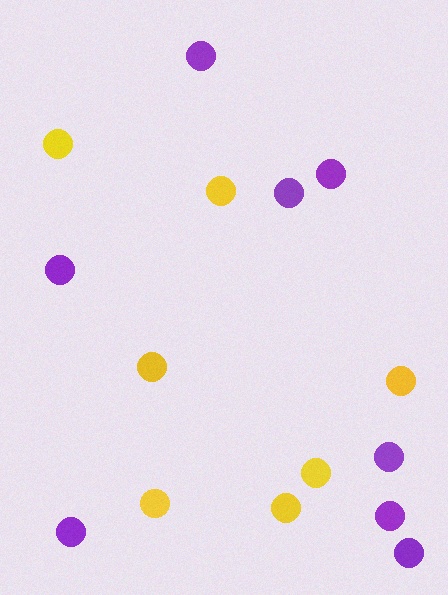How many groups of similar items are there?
There are 2 groups: one group of purple circles (8) and one group of yellow circles (7).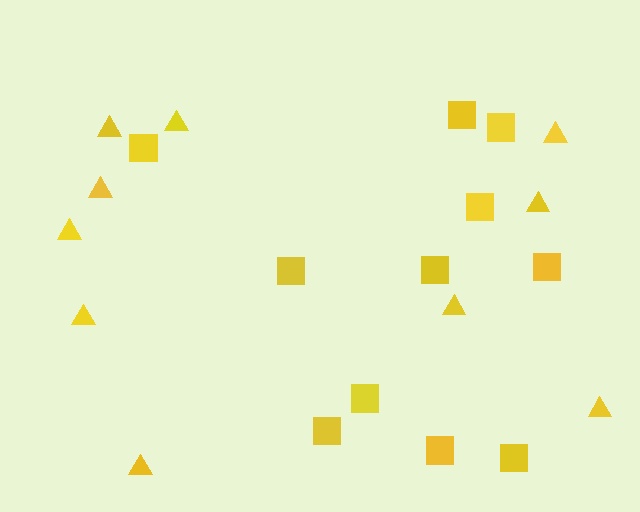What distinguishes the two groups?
There are 2 groups: one group of triangles (10) and one group of squares (11).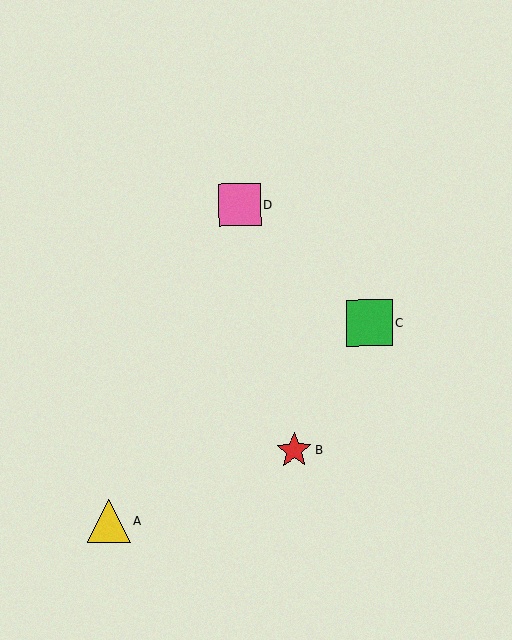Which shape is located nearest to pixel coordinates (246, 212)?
The pink square (labeled D) at (240, 205) is nearest to that location.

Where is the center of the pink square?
The center of the pink square is at (240, 205).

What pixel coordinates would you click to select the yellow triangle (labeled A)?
Click at (108, 521) to select the yellow triangle A.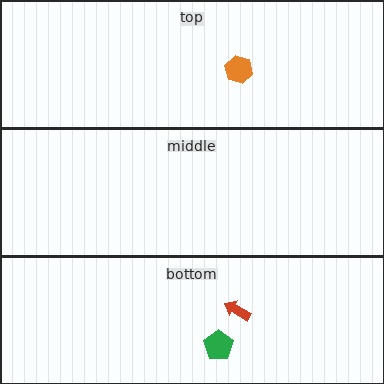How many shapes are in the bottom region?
2.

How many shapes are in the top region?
1.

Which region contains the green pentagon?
The bottom region.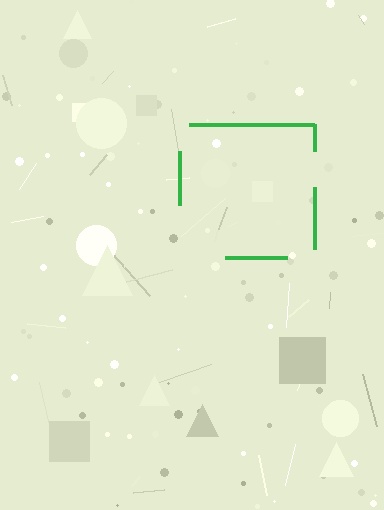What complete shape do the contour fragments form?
The contour fragments form a square.